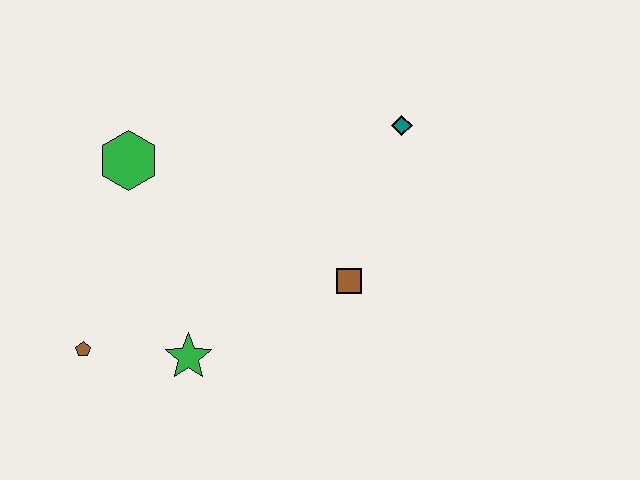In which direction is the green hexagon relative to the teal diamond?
The green hexagon is to the left of the teal diamond.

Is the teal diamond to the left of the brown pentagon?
No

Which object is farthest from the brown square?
The brown pentagon is farthest from the brown square.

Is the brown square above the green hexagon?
No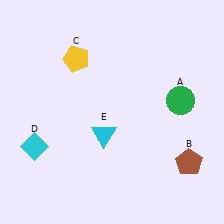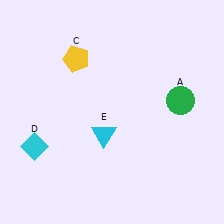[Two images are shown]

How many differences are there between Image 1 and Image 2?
There is 1 difference between the two images.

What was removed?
The brown pentagon (B) was removed in Image 2.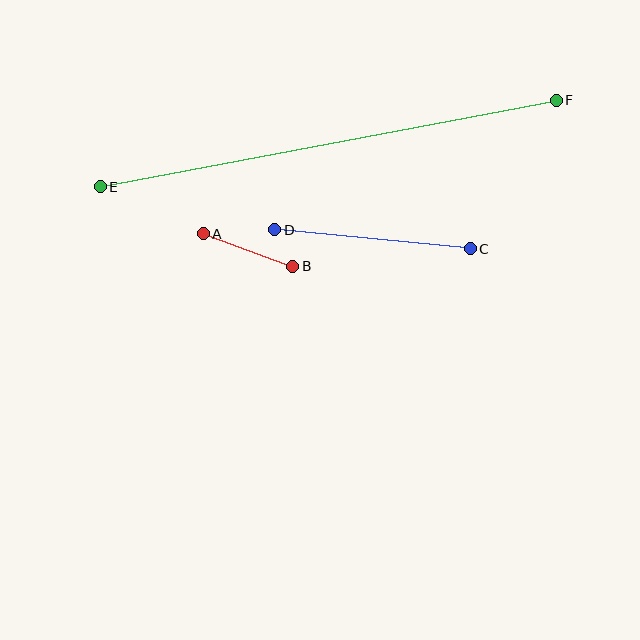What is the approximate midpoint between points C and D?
The midpoint is at approximately (372, 239) pixels.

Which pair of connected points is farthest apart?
Points E and F are farthest apart.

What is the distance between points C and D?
The distance is approximately 196 pixels.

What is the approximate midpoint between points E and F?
The midpoint is at approximately (328, 144) pixels.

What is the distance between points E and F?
The distance is approximately 464 pixels.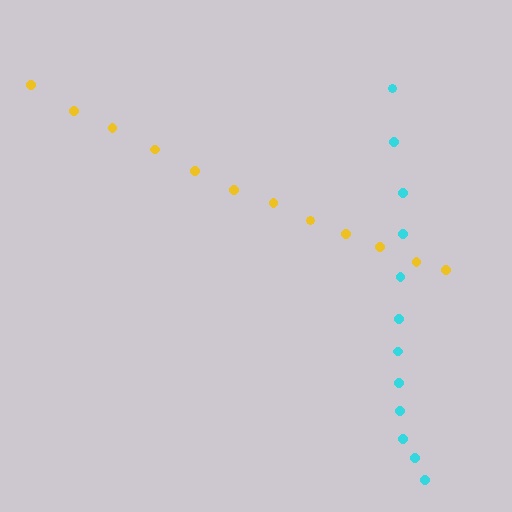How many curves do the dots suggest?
There are 2 distinct paths.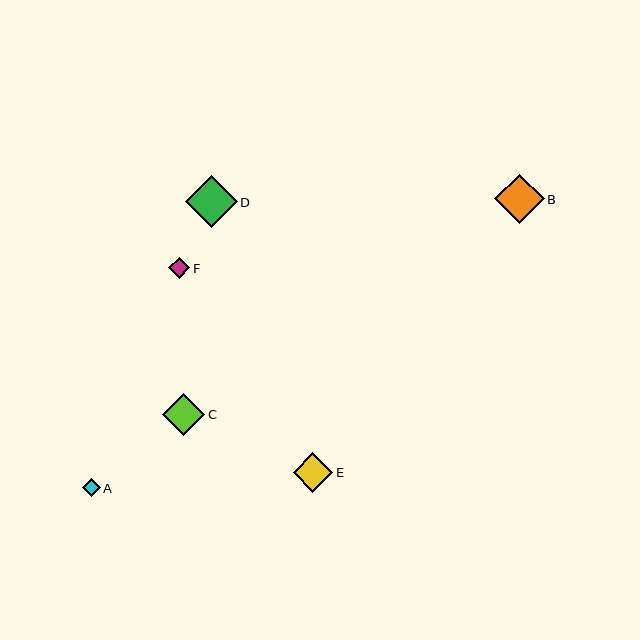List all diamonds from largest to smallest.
From largest to smallest: D, B, C, E, F, A.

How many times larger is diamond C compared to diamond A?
Diamond C is approximately 2.3 times the size of diamond A.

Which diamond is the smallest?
Diamond A is the smallest with a size of approximately 18 pixels.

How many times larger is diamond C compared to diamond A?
Diamond C is approximately 2.3 times the size of diamond A.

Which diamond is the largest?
Diamond D is the largest with a size of approximately 52 pixels.